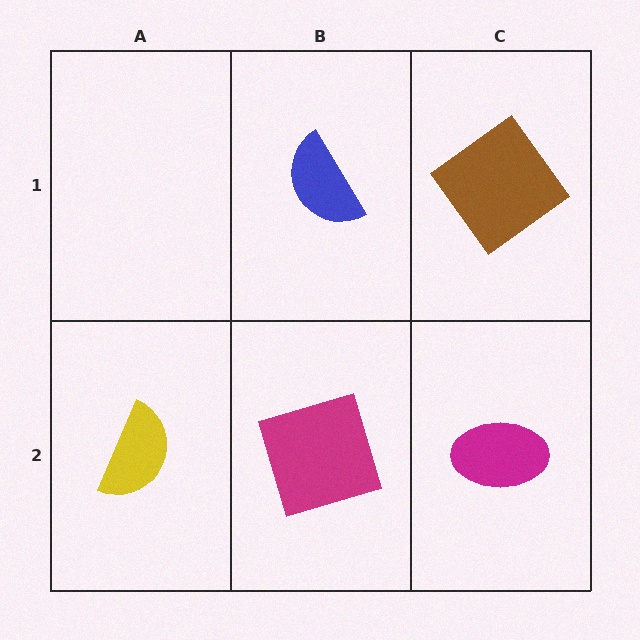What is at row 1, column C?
A brown diamond.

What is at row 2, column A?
A yellow semicircle.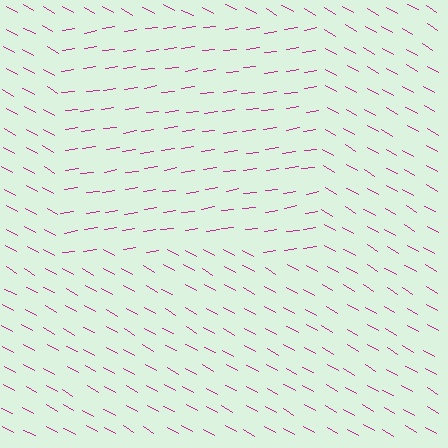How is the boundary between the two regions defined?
The boundary is defined purely by a change in line orientation (approximately 38 degrees difference). All lines are the same color and thickness.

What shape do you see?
I see a rectangle.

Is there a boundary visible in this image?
Yes, there is a texture boundary formed by a change in line orientation.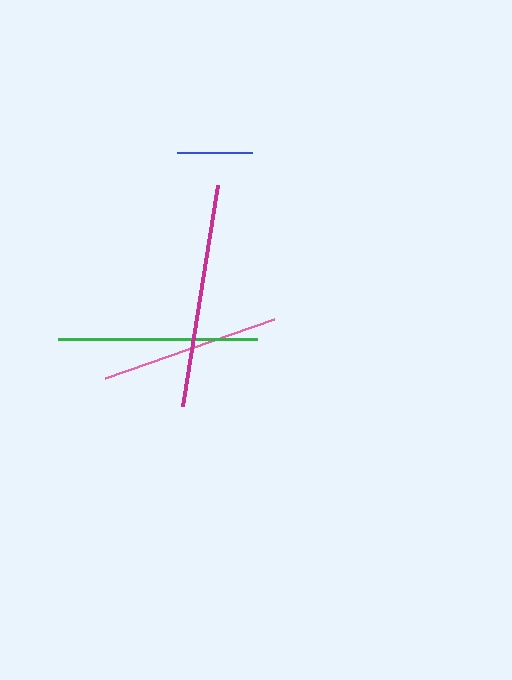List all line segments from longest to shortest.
From longest to shortest: magenta, green, pink, blue.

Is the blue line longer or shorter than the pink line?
The pink line is longer than the blue line.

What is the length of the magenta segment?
The magenta segment is approximately 223 pixels long.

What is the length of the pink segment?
The pink segment is approximately 179 pixels long.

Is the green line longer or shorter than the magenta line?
The magenta line is longer than the green line.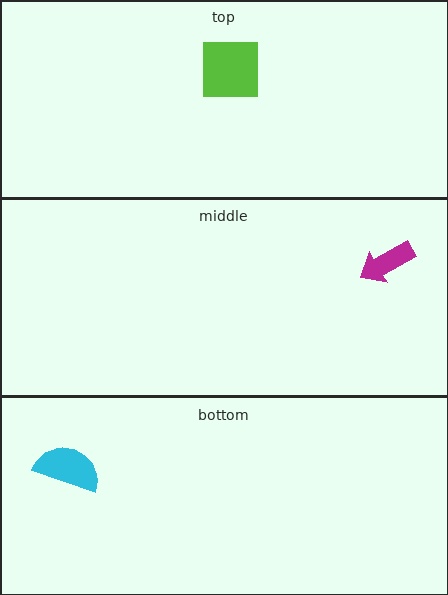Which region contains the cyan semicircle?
The bottom region.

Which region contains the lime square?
The top region.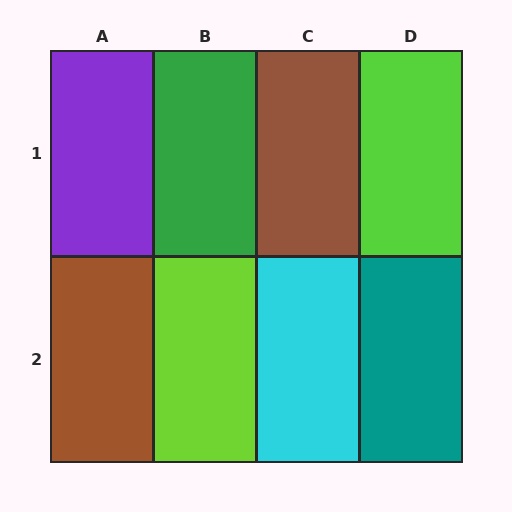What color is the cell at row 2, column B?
Lime.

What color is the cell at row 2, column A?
Brown.